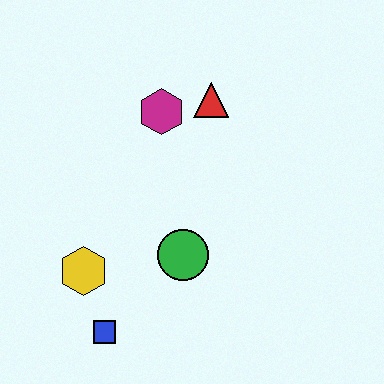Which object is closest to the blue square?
The yellow hexagon is closest to the blue square.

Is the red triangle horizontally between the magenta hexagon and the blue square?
No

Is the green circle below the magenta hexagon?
Yes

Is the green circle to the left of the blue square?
No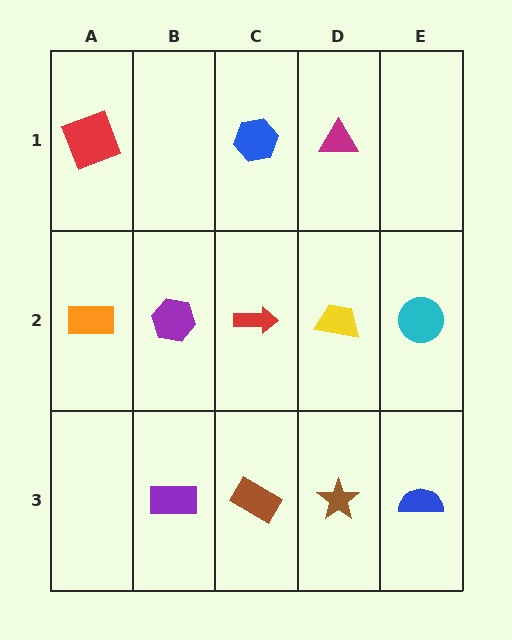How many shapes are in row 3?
4 shapes.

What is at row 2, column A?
An orange rectangle.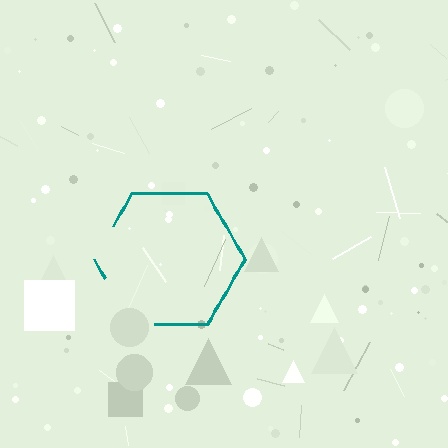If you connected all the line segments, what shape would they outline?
They would outline a hexagon.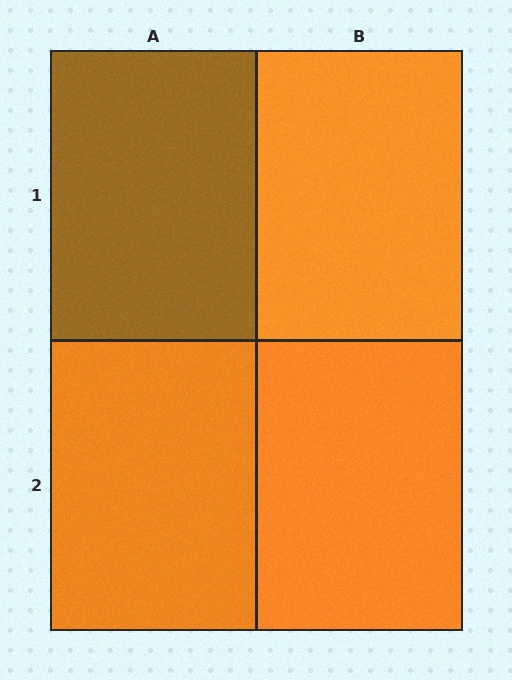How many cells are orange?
3 cells are orange.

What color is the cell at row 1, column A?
Brown.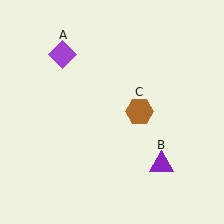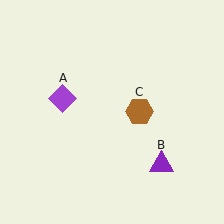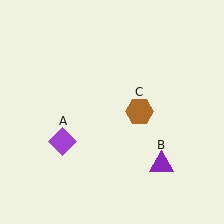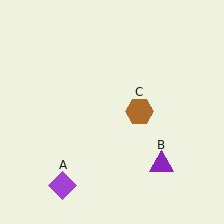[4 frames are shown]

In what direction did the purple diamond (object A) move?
The purple diamond (object A) moved down.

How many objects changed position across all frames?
1 object changed position: purple diamond (object A).